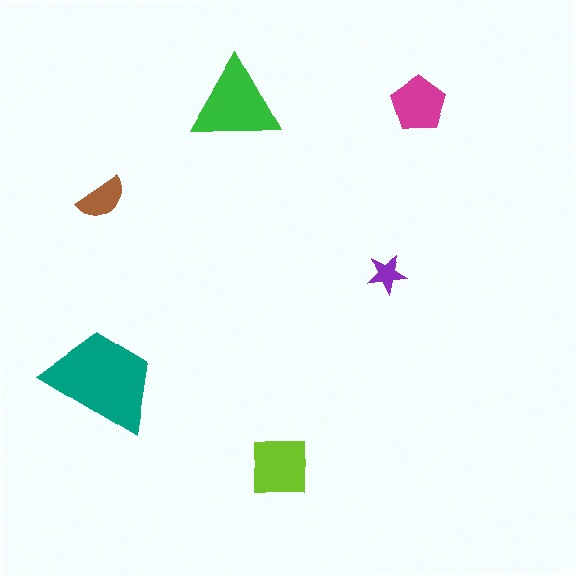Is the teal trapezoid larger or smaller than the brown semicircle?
Larger.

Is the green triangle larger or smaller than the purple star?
Larger.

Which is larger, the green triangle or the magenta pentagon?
The green triangle.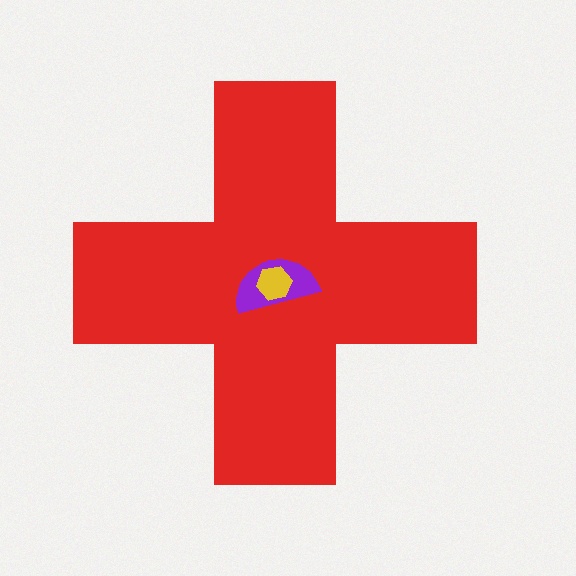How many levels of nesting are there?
3.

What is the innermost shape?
The yellow hexagon.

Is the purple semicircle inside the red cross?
Yes.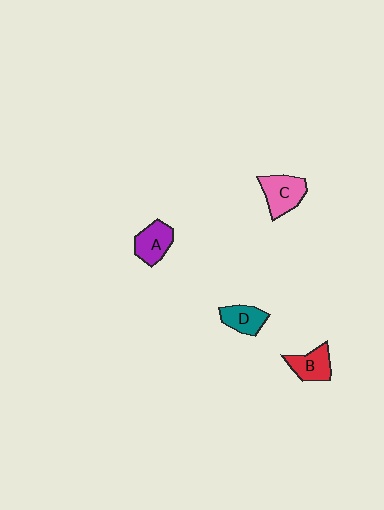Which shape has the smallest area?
Shape D (teal).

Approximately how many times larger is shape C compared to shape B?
Approximately 1.2 times.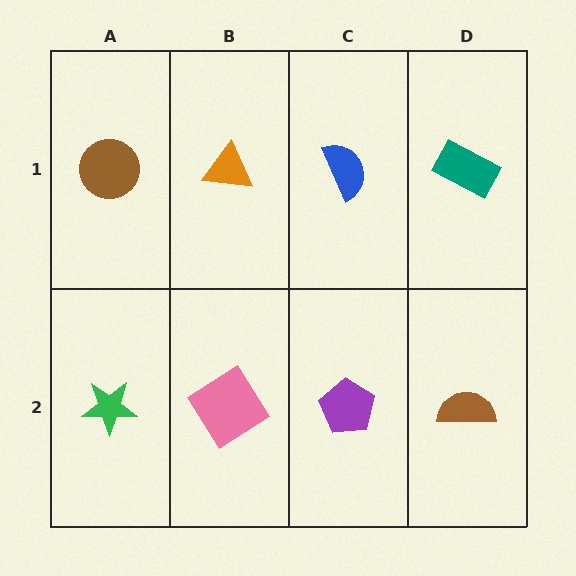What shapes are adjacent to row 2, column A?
A brown circle (row 1, column A), a pink diamond (row 2, column B).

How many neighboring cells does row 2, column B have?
3.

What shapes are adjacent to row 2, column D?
A teal rectangle (row 1, column D), a purple pentagon (row 2, column C).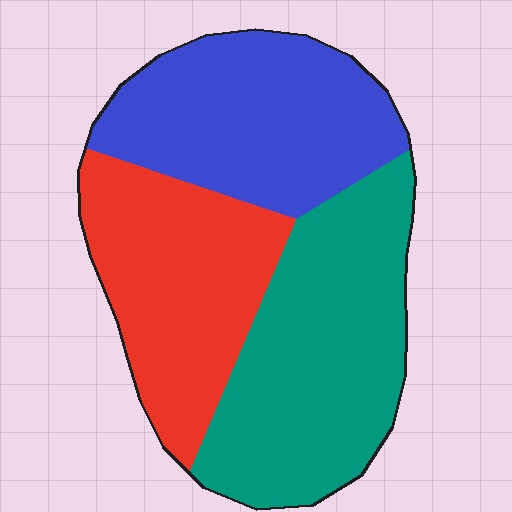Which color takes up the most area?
Teal, at roughly 40%.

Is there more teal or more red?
Teal.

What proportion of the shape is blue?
Blue takes up between a sixth and a third of the shape.